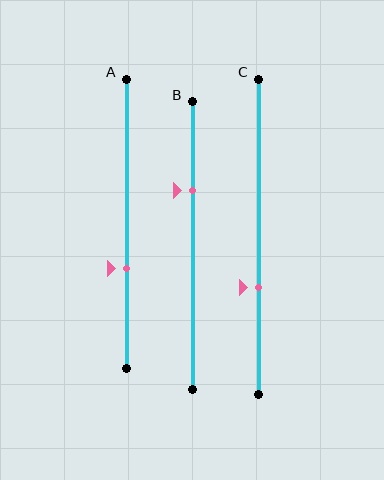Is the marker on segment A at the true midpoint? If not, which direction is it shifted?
No, the marker on segment A is shifted downward by about 16% of the segment length.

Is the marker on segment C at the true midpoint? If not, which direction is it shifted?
No, the marker on segment C is shifted downward by about 16% of the segment length.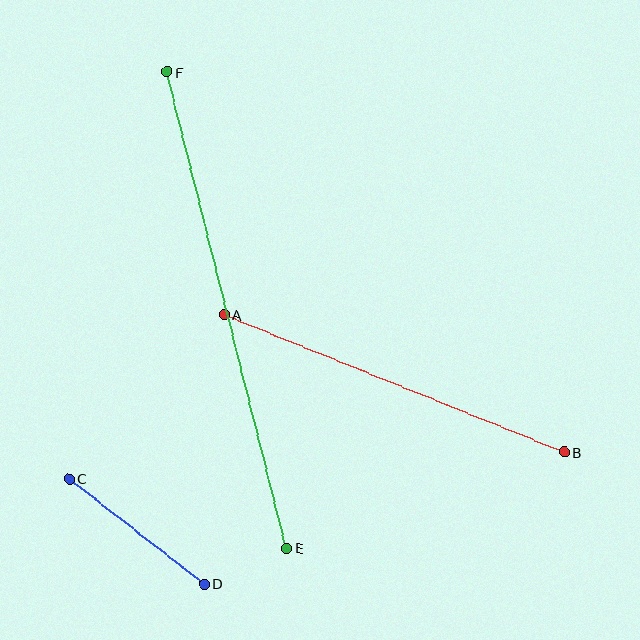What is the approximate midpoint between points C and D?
The midpoint is at approximately (137, 531) pixels.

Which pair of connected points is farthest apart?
Points E and F are farthest apart.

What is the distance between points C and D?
The distance is approximately 171 pixels.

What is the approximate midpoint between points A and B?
The midpoint is at approximately (394, 383) pixels.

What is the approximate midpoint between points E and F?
The midpoint is at approximately (227, 310) pixels.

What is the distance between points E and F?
The distance is approximately 491 pixels.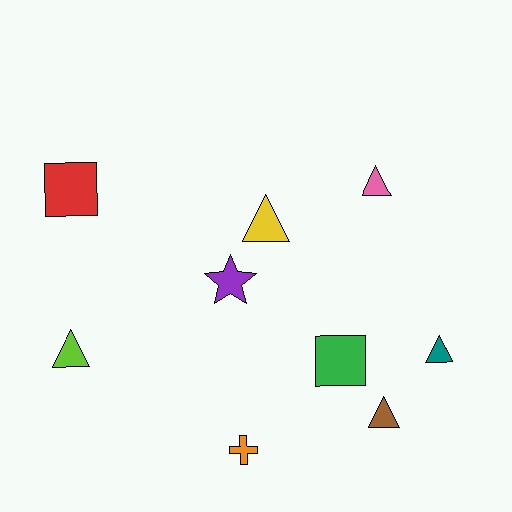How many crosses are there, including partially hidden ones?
There is 1 cross.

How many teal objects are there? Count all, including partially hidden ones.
There is 1 teal object.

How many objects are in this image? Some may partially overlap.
There are 9 objects.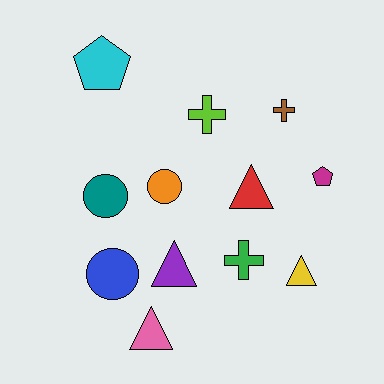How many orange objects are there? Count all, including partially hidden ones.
There is 1 orange object.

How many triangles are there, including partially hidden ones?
There are 4 triangles.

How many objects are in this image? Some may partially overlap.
There are 12 objects.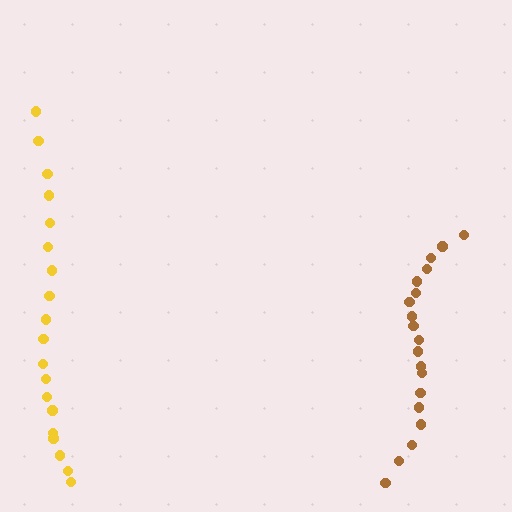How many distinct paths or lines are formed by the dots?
There are 2 distinct paths.